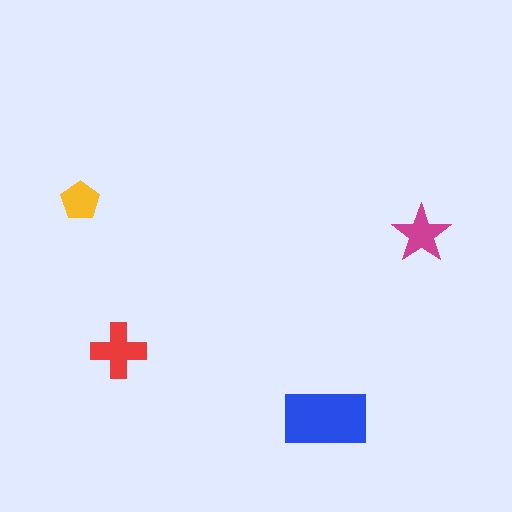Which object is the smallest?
The yellow pentagon.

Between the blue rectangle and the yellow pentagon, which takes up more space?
The blue rectangle.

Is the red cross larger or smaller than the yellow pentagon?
Larger.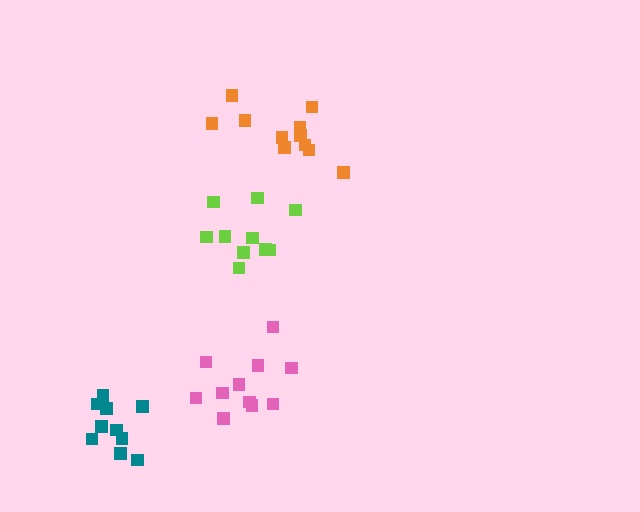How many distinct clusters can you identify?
There are 4 distinct clusters.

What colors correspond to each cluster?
The clusters are colored: pink, lime, orange, teal.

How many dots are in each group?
Group 1: 11 dots, Group 2: 10 dots, Group 3: 11 dots, Group 4: 10 dots (42 total).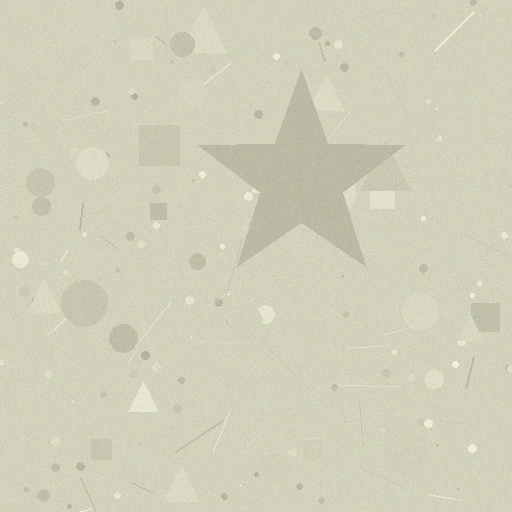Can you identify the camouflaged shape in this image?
The camouflaged shape is a star.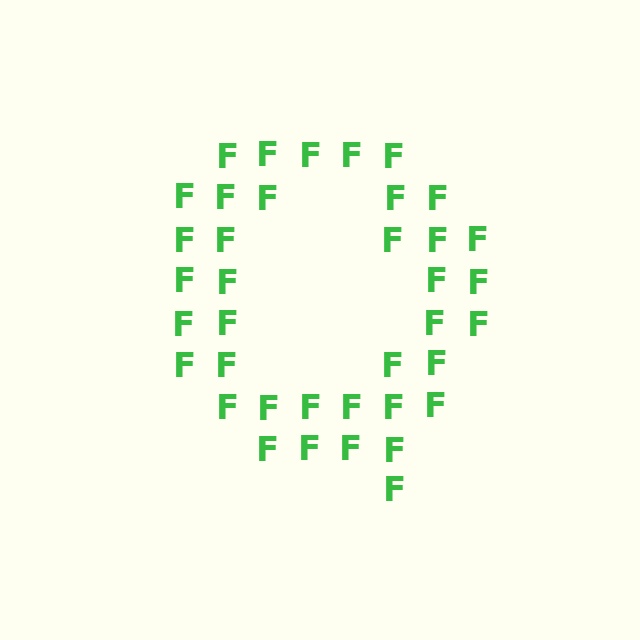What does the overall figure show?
The overall figure shows the letter Q.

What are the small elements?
The small elements are letter F's.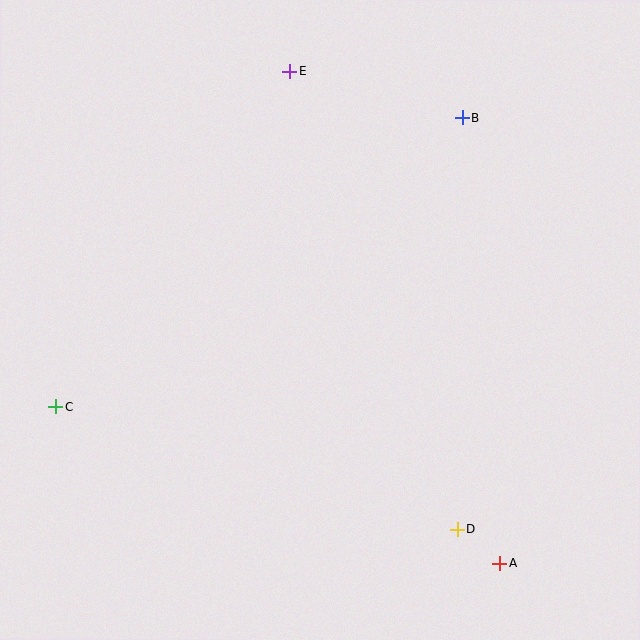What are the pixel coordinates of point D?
Point D is at (457, 529).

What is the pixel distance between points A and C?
The distance between A and C is 471 pixels.